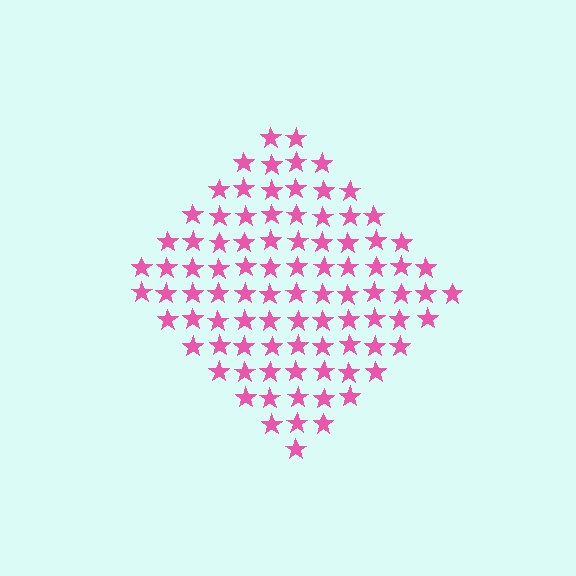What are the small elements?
The small elements are stars.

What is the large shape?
The large shape is a diamond.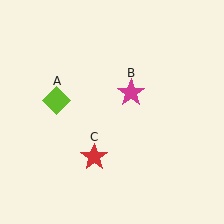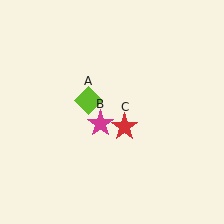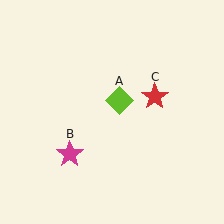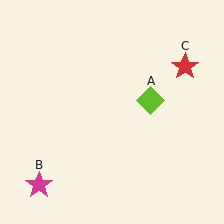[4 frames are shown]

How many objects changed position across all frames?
3 objects changed position: lime diamond (object A), magenta star (object B), red star (object C).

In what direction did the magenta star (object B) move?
The magenta star (object B) moved down and to the left.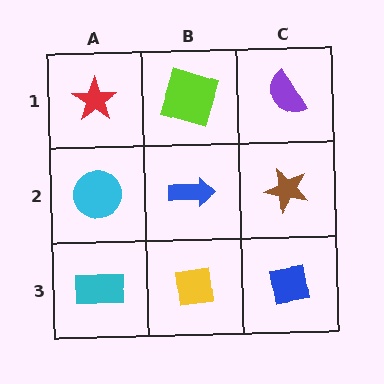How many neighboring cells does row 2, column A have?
3.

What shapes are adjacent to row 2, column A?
A red star (row 1, column A), a cyan rectangle (row 3, column A), a blue arrow (row 2, column B).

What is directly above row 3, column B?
A blue arrow.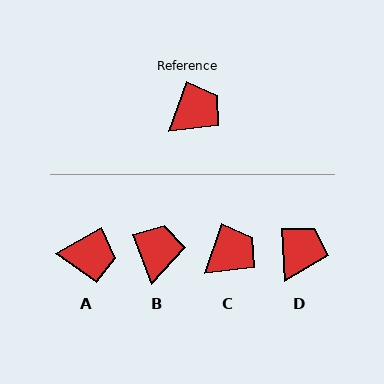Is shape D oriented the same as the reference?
No, it is off by about 23 degrees.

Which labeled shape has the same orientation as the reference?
C.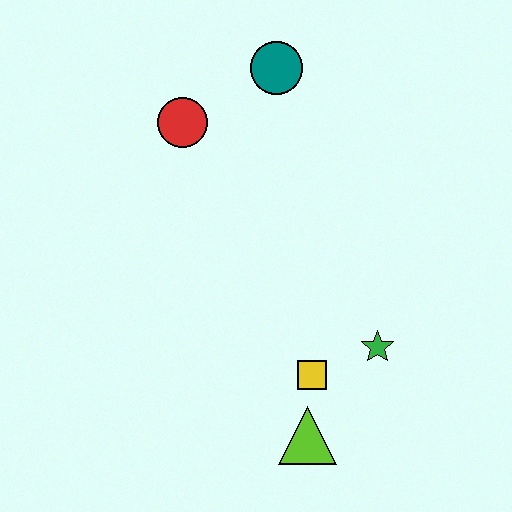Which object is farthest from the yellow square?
The teal circle is farthest from the yellow square.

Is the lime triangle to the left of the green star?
Yes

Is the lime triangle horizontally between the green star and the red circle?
Yes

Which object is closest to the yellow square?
The lime triangle is closest to the yellow square.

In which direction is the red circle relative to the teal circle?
The red circle is to the left of the teal circle.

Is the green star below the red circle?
Yes